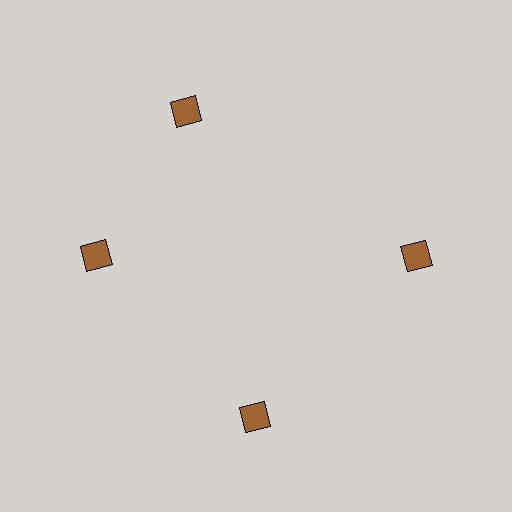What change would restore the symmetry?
The symmetry would be restored by rotating it back into even spacing with its neighbors so that all 4 squares sit at equal angles and equal distance from the center.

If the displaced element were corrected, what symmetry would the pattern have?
It would have 4-fold rotational symmetry — the pattern would map onto itself every 90 degrees.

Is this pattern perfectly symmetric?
No. The 4 brown squares are arranged in a ring, but one element near the 12 o'clock position is rotated out of alignment along the ring, breaking the 4-fold rotational symmetry.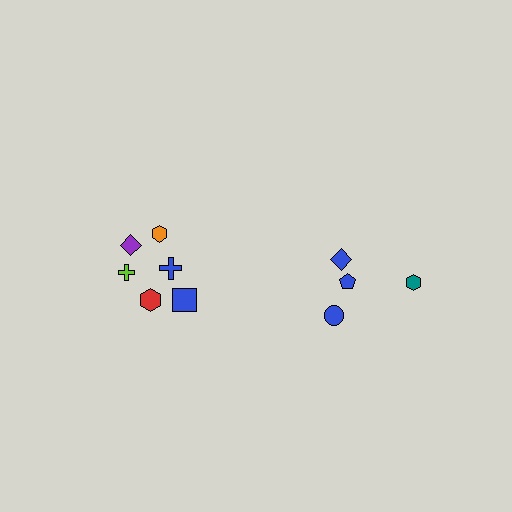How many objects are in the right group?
There are 4 objects.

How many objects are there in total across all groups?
There are 10 objects.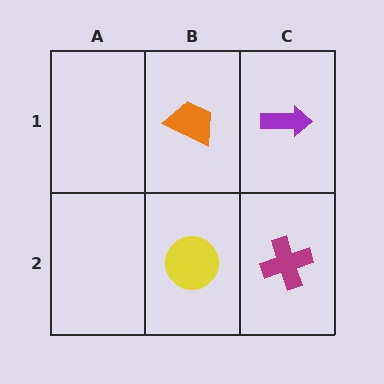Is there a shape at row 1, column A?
No, that cell is empty.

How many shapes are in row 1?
2 shapes.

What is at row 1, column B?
An orange trapezoid.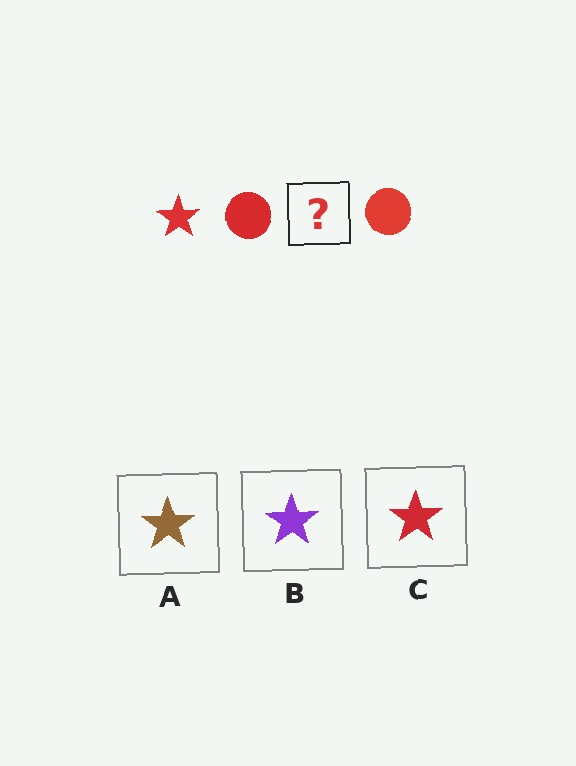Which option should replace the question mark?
Option C.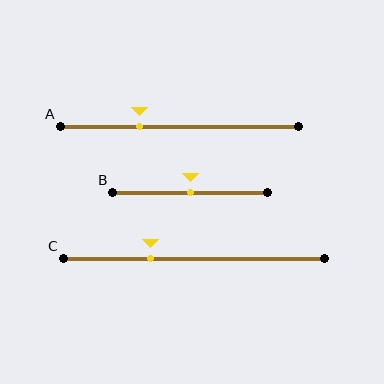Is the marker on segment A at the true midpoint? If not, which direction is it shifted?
No, the marker on segment A is shifted to the left by about 17% of the segment length.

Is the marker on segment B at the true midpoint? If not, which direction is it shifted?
Yes, the marker on segment B is at the true midpoint.